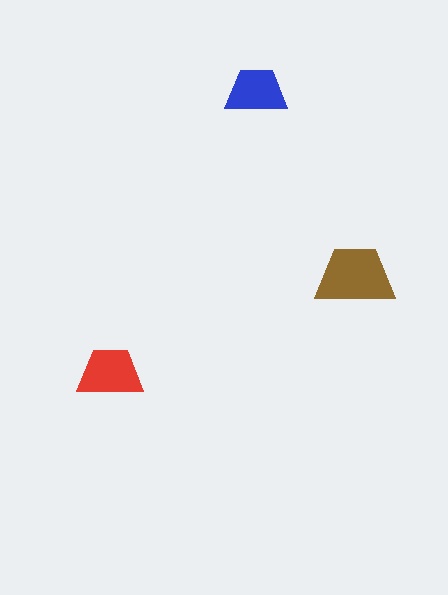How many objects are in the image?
There are 3 objects in the image.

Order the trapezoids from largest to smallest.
the brown one, the red one, the blue one.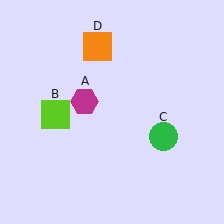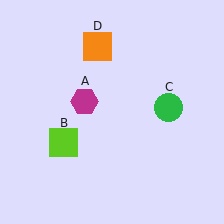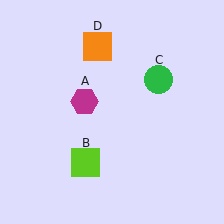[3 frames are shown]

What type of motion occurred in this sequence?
The lime square (object B), green circle (object C) rotated counterclockwise around the center of the scene.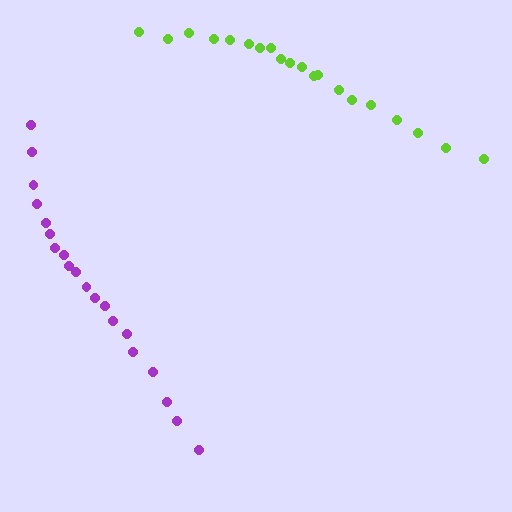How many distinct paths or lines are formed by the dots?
There are 2 distinct paths.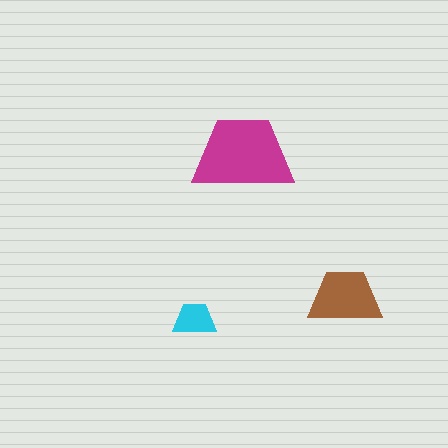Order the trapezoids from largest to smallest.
the magenta one, the brown one, the cyan one.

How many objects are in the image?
There are 3 objects in the image.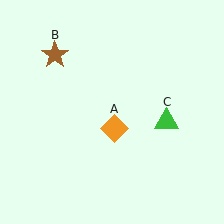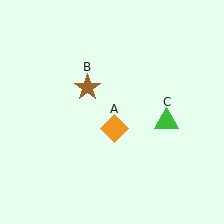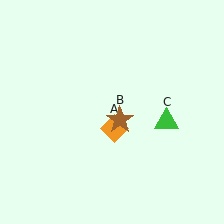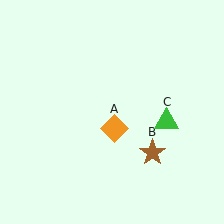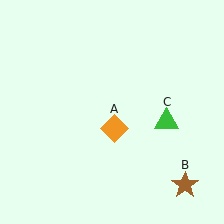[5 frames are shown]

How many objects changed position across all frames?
1 object changed position: brown star (object B).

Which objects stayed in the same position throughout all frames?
Orange diamond (object A) and green triangle (object C) remained stationary.